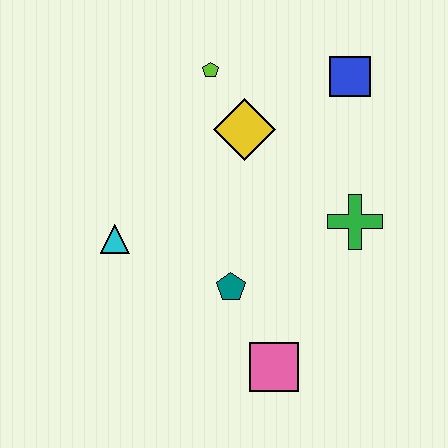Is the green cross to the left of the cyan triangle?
No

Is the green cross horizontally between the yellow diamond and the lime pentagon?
No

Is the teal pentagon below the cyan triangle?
Yes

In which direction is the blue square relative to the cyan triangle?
The blue square is to the right of the cyan triangle.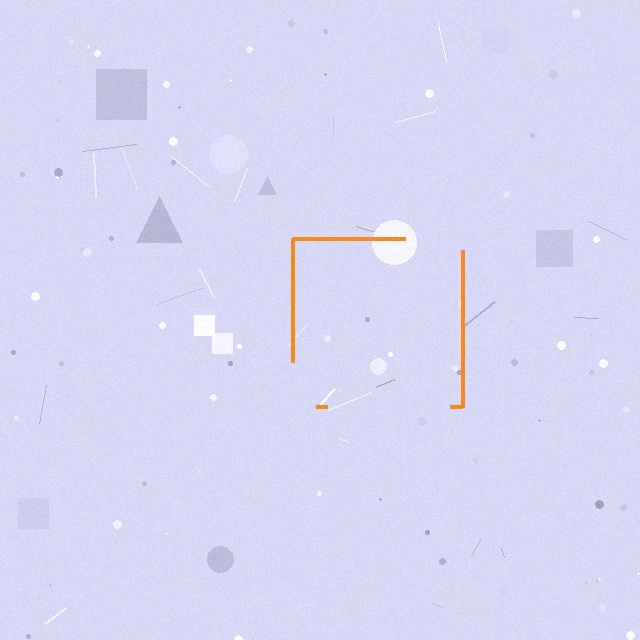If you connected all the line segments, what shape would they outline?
They would outline a square.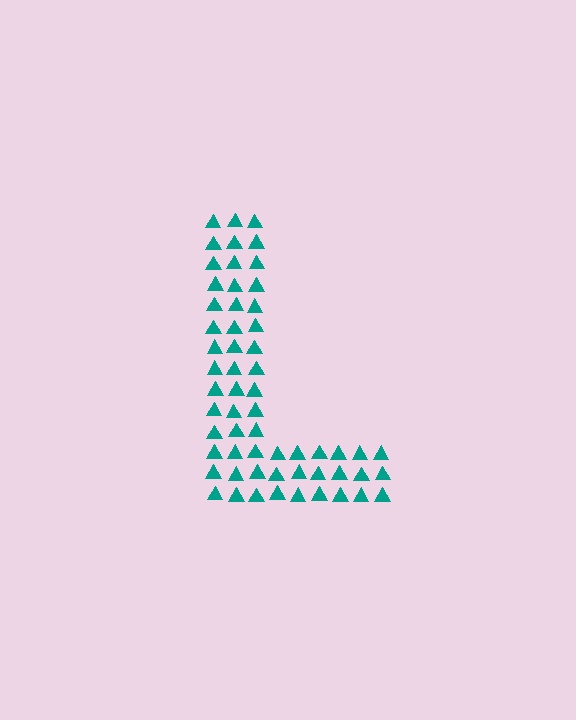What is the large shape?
The large shape is the letter L.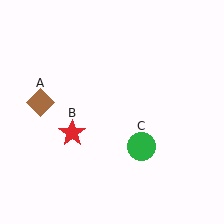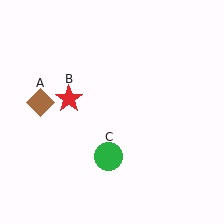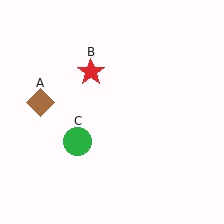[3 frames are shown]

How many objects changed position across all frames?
2 objects changed position: red star (object B), green circle (object C).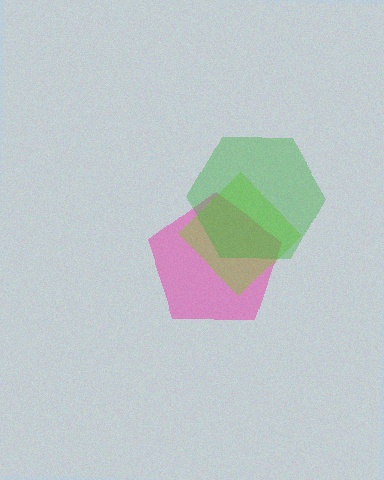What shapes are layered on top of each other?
The layered shapes are: a pink pentagon, a lime diamond, a green hexagon.